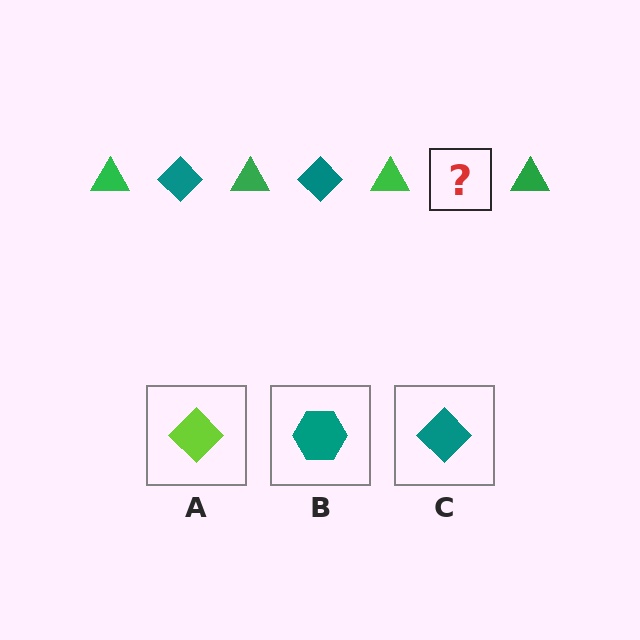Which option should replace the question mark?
Option C.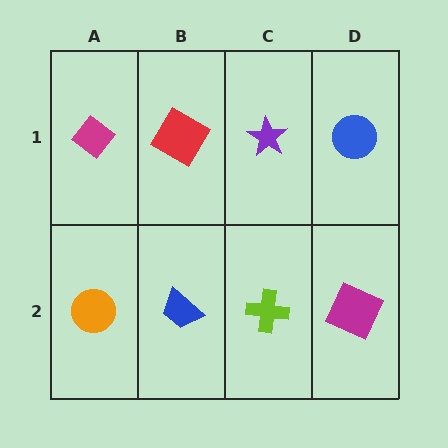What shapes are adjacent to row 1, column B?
A blue trapezoid (row 2, column B), a magenta diamond (row 1, column A), a purple star (row 1, column C).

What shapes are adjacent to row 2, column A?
A magenta diamond (row 1, column A), a blue trapezoid (row 2, column B).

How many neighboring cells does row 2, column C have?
3.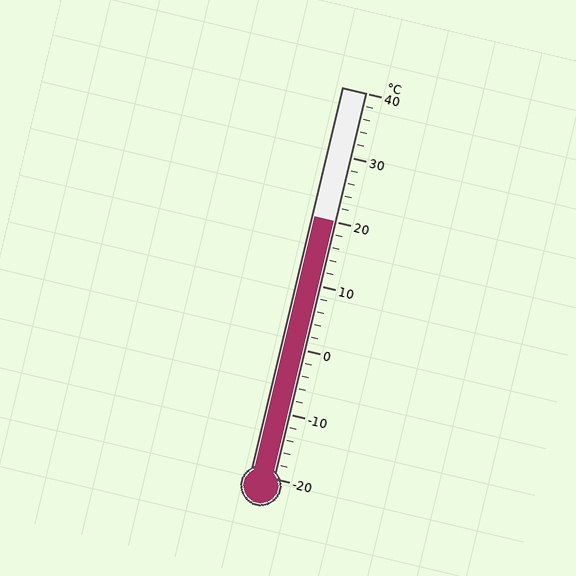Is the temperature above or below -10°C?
The temperature is above -10°C.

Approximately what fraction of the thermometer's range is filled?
The thermometer is filled to approximately 65% of its range.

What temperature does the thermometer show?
The thermometer shows approximately 20°C.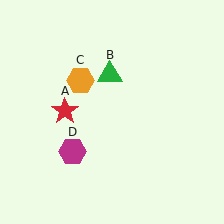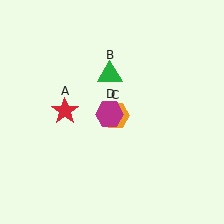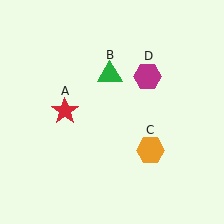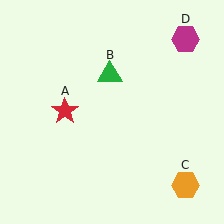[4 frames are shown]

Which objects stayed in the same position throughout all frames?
Red star (object A) and green triangle (object B) remained stationary.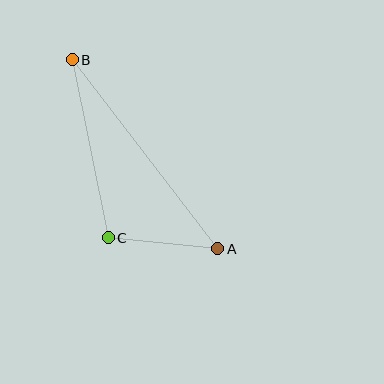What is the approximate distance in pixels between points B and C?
The distance between B and C is approximately 182 pixels.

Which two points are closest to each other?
Points A and C are closest to each other.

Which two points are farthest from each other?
Points A and B are farthest from each other.